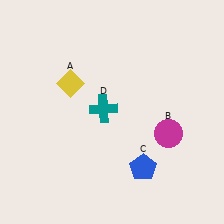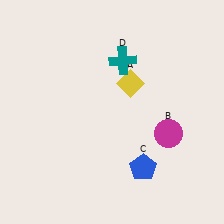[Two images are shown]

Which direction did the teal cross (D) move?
The teal cross (D) moved up.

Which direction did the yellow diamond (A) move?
The yellow diamond (A) moved right.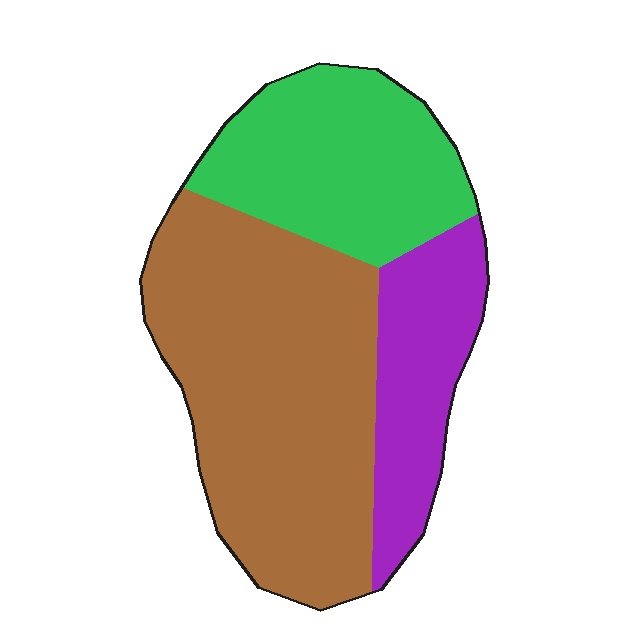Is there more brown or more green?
Brown.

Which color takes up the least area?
Purple, at roughly 20%.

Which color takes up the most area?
Brown, at roughly 50%.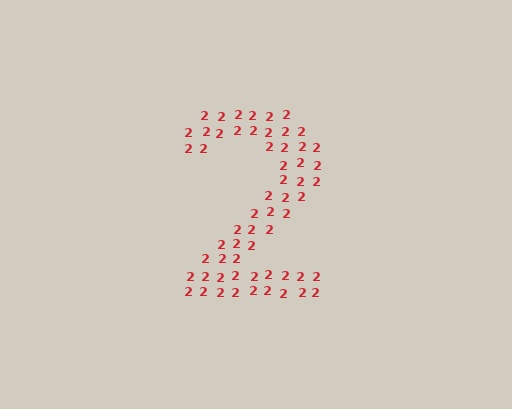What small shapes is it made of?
It is made of small digit 2's.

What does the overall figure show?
The overall figure shows the digit 2.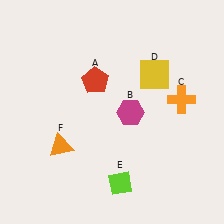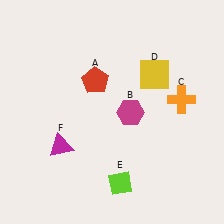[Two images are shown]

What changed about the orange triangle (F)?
In Image 1, F is orange. In Image 2, it changed to magenta.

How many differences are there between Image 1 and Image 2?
There is 1 difference between the two images.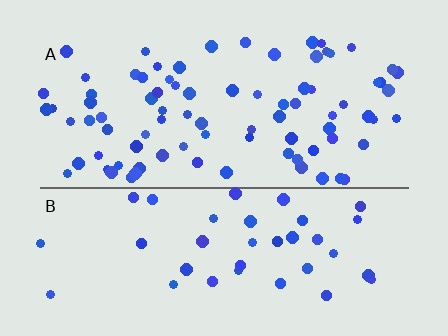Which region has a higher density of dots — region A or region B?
A (the top).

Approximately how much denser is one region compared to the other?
Approximately 2.1× — region A over region B.